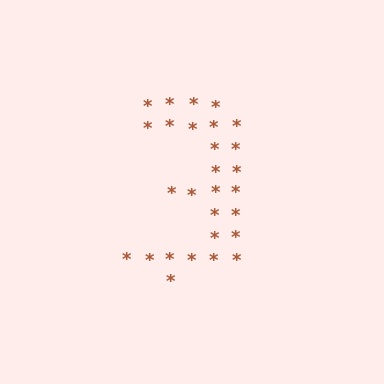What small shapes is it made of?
It is made of small asterisks.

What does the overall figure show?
The overall figure shows the digit 3.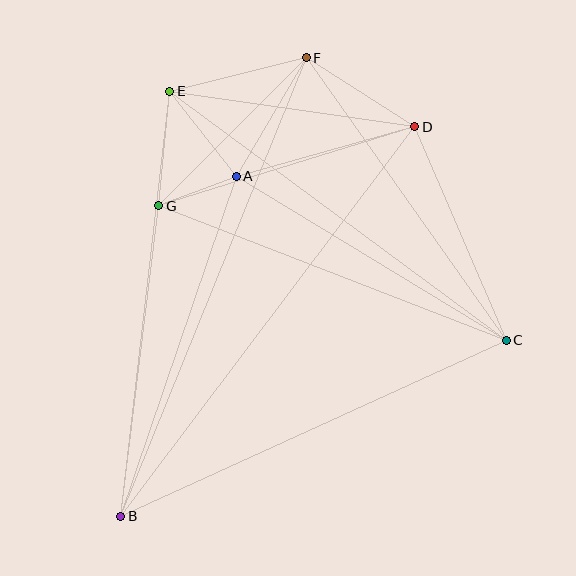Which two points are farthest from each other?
Points B and F are farthest from each other.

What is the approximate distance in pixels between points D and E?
The distance between D and E is approximately 248 pixels.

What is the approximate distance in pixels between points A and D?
The distance between A and D is approximately 185 pixels.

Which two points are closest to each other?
Points A and G are closest to each other.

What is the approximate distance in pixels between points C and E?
The distance between C and E is approximately 419 pixels.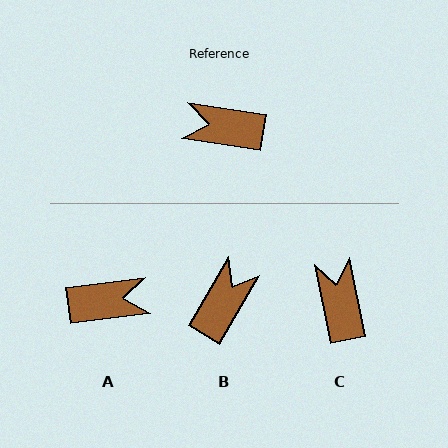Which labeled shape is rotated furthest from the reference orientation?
A, about 164 degrees away.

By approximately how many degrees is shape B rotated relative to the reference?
Approximately 112 degrees clockwise.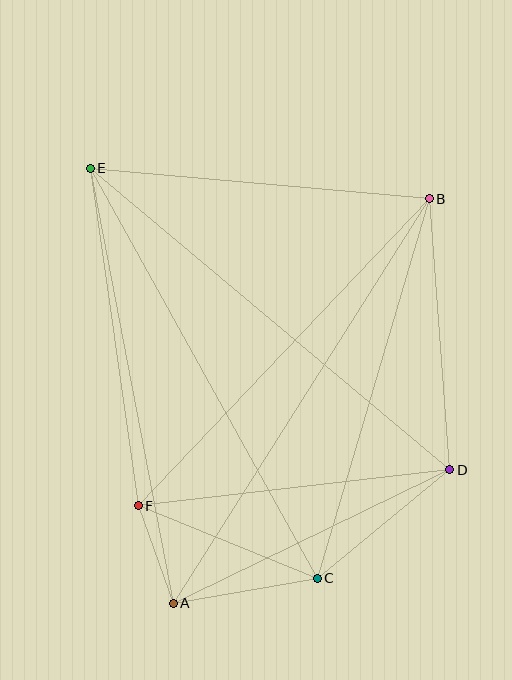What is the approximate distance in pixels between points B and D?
The distance between B and D is approximately 272 pixels.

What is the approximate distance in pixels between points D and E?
The distance between D and E is approximately 469 pixels.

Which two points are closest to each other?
Points A and F are closest to each other.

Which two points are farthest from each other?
Points A and B are farthest from each other.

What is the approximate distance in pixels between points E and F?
The distance between E and F is approximately 341 pixels.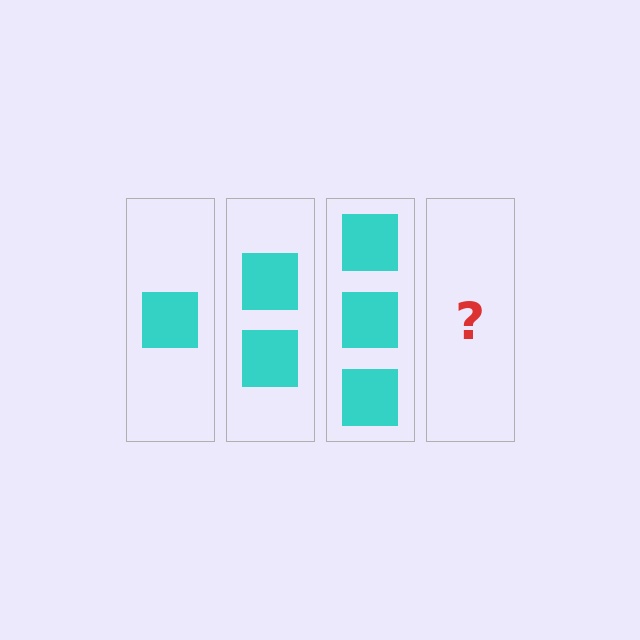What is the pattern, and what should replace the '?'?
The pattern is that each step adds one more square. The '?' should be 4 squares.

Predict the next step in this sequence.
The next step is 4 squares.